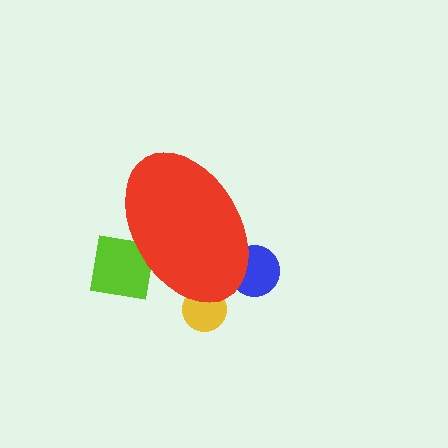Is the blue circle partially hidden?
Yes, the blue circle is partially hidden behind the red ellipse.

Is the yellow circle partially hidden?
Yes, the yellow circle is partially hidden behind the red ellipse.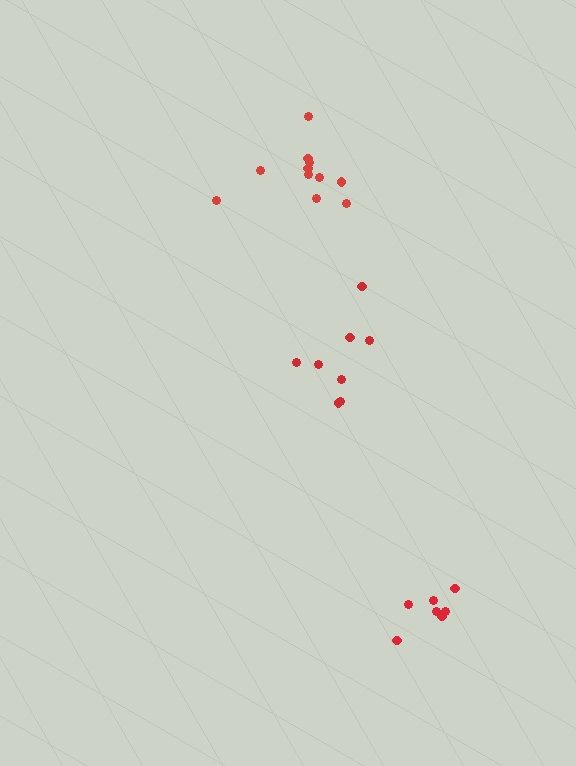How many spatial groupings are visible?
There are 3 spatial groupings.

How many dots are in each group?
Group 1: 11 dots, Group 2: 7 dots, Group 3: 8 dots (26 total).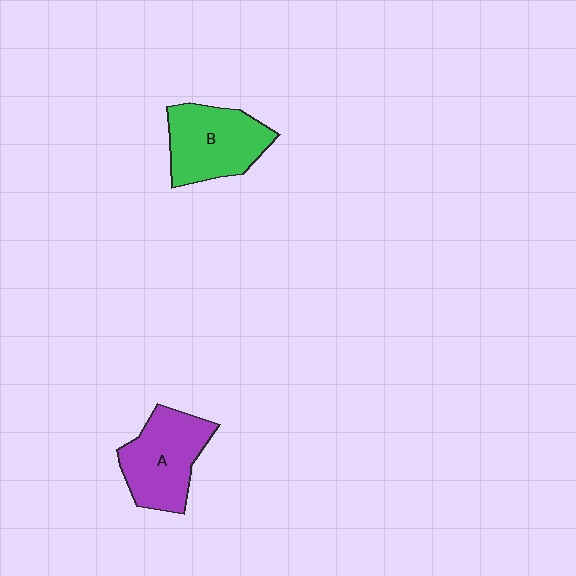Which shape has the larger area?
Shape A (purple).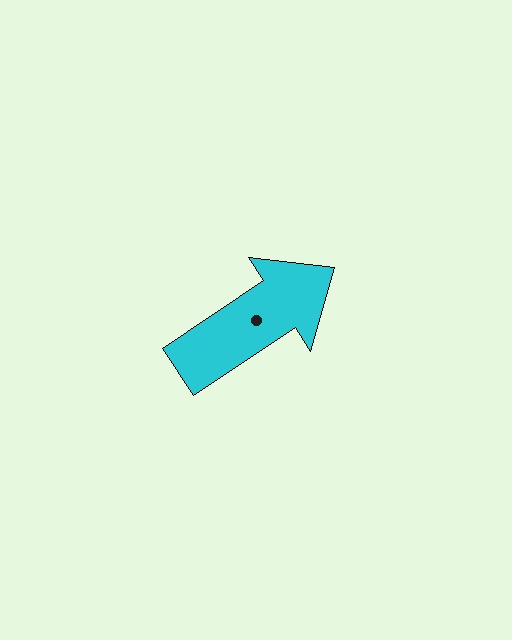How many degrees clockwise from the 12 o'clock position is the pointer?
Approximately 56 degrees.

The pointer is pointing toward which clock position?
Roughly 2 o'clock.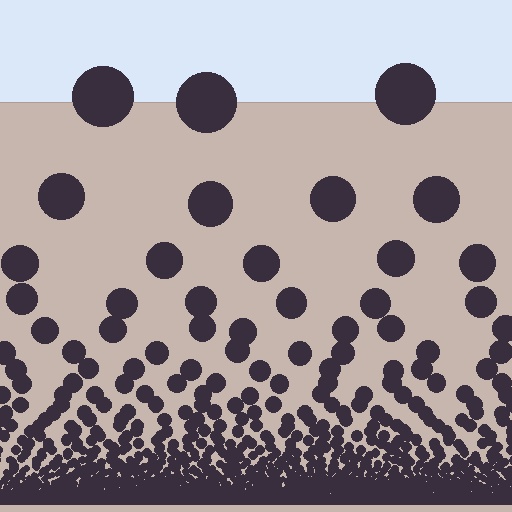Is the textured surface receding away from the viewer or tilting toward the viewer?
The surface appears to tilt toward the viewer. Texture elements get larger and sparser toward the top.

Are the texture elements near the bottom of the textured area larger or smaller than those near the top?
Smaller. The gradient is inverted — elements near the bottom are smaller and denser.